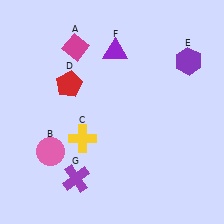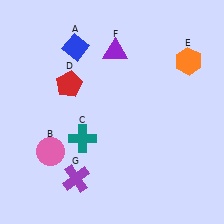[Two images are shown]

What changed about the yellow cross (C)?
In Image 1, C is yellow. In Image 2, it changed to teal.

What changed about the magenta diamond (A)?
In Image 1, A is magenta. In Image 2, it changed to blue.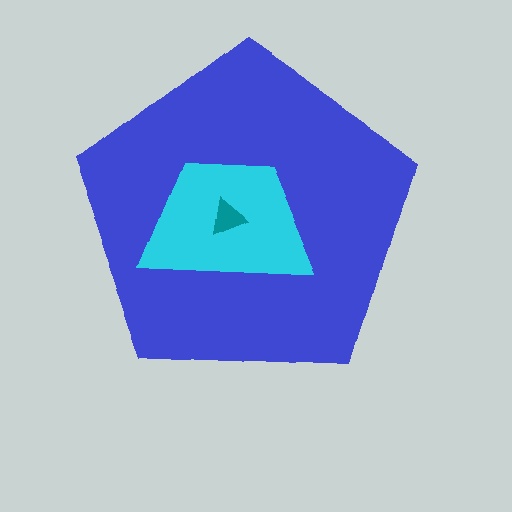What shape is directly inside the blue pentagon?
The cyan trapezoid.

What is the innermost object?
The teal triangle.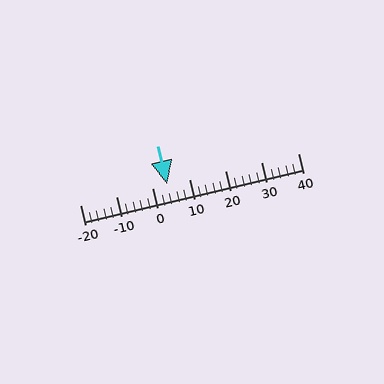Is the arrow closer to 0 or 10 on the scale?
The arrow is closer to 0.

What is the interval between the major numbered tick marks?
The major tick marks are spaced 10 units apart.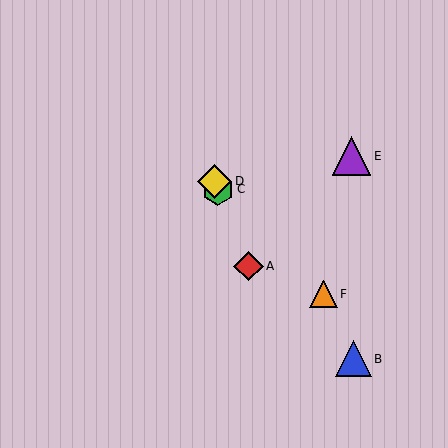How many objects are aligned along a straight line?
3 objects (A, C, D) are aligned along a straight line.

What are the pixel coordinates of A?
Object A is at (249, 266).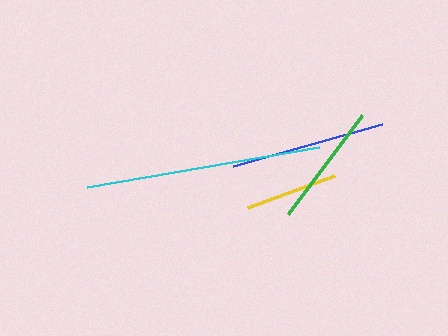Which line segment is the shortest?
The yellow line is the shortest at approximately 93 pixels.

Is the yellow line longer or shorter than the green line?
The green line is longer than the yellow line.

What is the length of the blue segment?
The blue segment is approximately 154 pixels long.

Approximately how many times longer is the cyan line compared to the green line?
The cyan line is approximately 1.9 times the length of the green line.